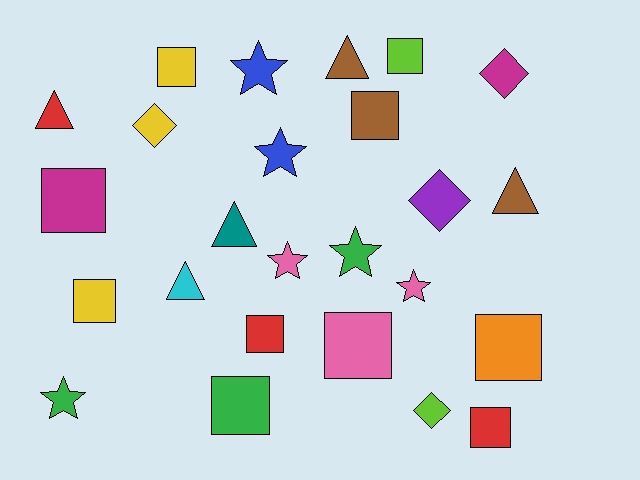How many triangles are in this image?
There are 5 triangles.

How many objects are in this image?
There are 25 objects.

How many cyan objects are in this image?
There is 1 cyan object.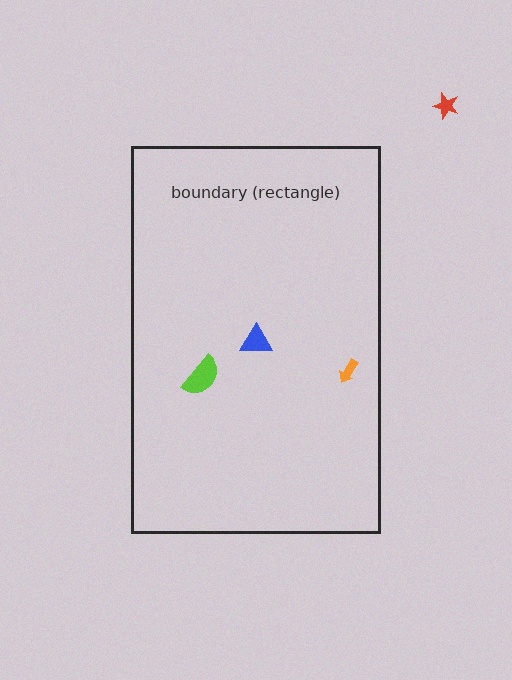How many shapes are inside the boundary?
3 inside, 1 outside.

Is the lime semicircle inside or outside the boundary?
Inside.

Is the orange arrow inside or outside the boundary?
Inside.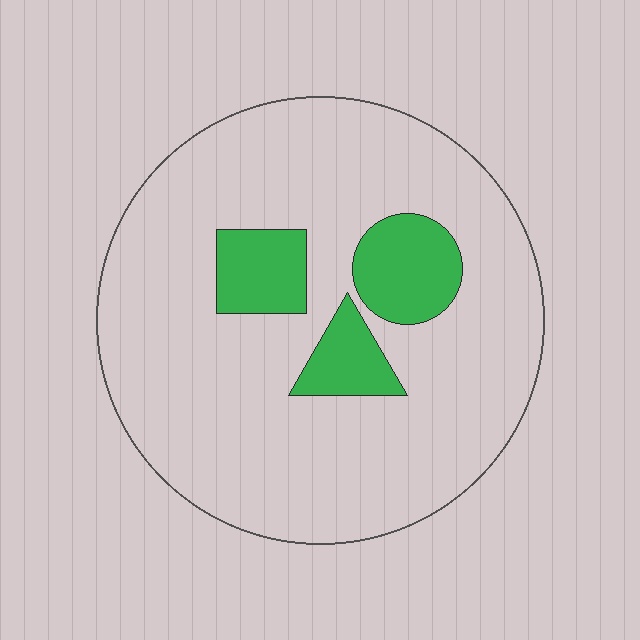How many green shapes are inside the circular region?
3.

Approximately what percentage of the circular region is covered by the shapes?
Approximately 15%.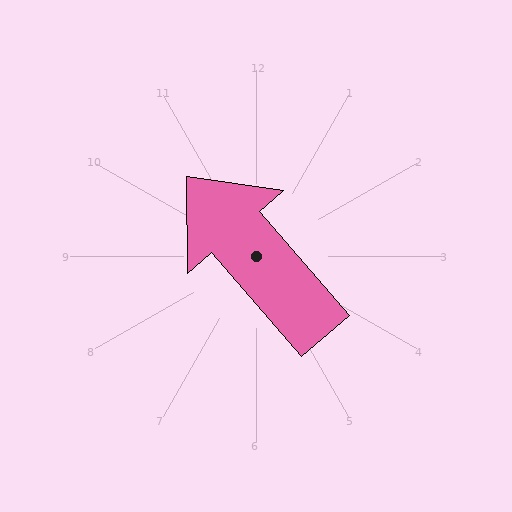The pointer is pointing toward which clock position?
Roughly 11 o'clock.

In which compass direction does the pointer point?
Northwest.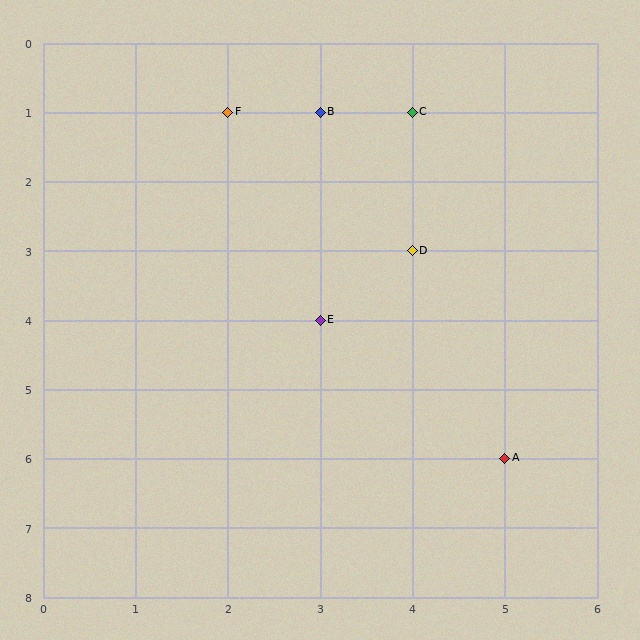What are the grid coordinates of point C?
Point C is at grid coordinates (4, 1).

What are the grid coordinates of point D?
Point D is at grid coordinates (4, 3).